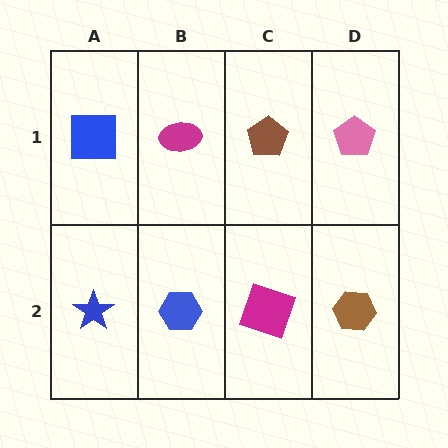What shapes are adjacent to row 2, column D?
A pink pentagon (row 1, column D), a magenta square (row 2, column C).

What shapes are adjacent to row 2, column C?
A brown pentagon (row 1, column C), a blue hexagon (row 2, column B), a brown hexagon (row 2, column D).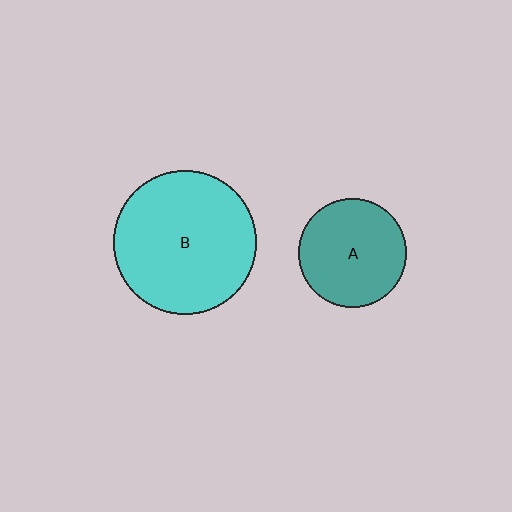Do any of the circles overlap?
No, none of the circles overlap.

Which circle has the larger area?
Circle B (cyan).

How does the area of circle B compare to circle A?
Approximately 1.7 times.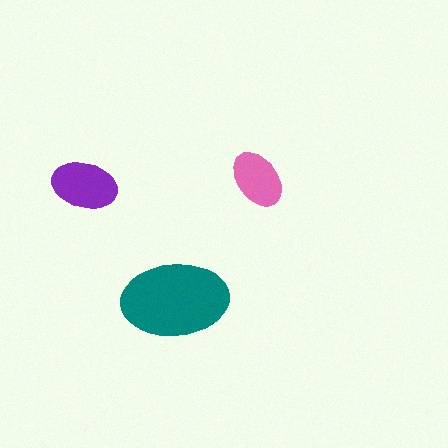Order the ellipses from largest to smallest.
the teal one, the purple one, the pink one.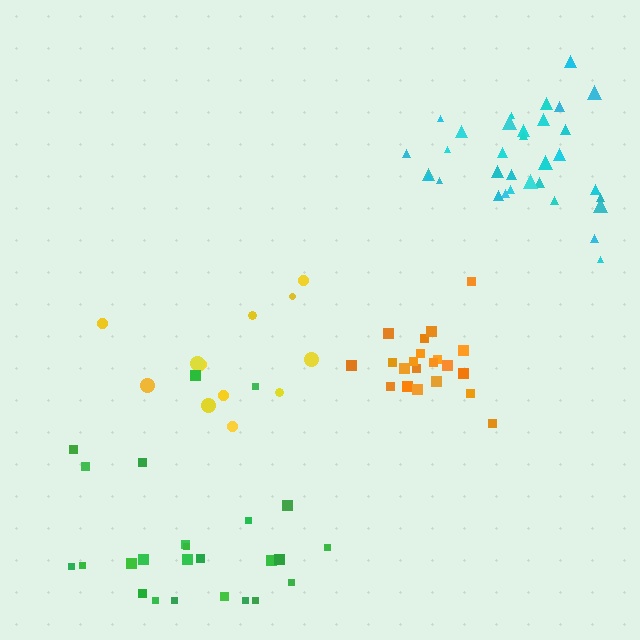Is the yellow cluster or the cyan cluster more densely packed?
Cyan.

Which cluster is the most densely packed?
Orange.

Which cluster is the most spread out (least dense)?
Yellow.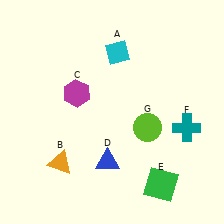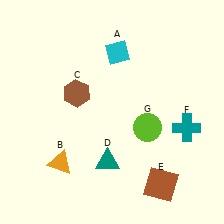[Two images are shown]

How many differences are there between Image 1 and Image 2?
There are 3 differences between the two images.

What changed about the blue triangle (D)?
In Image 1, D is blue. In Image 2, it changed to teal.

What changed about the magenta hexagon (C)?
In Image 1, C is magenta. In Image 2, it changed to brown.